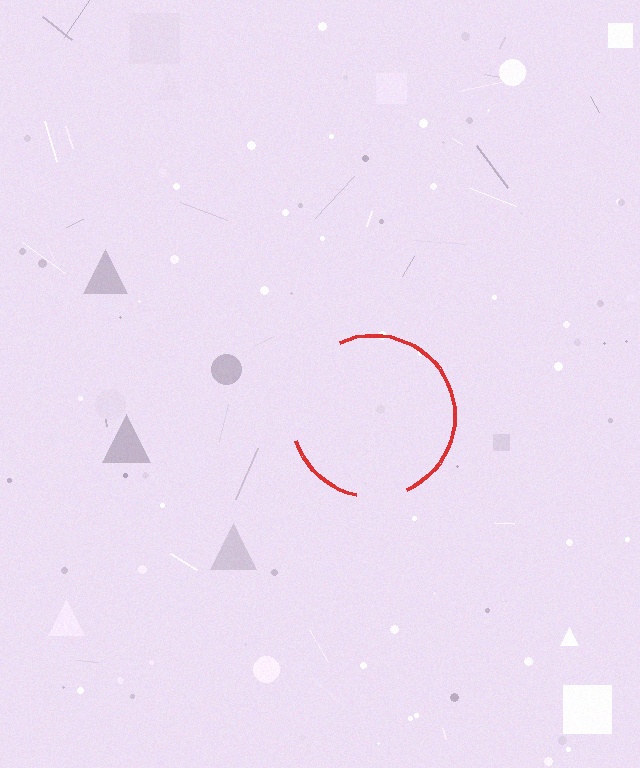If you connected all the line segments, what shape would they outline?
They would outline a circle.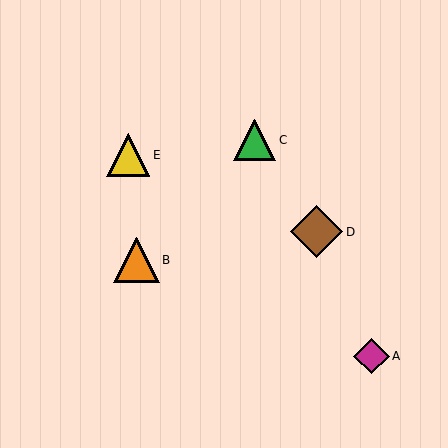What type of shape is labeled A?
Shape A is a magenta diamond.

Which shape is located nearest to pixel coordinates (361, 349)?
The magenta diamond (labeled A) at (371, 356) is nearest to that location.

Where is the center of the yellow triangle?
The center of the yellow triangle is at (128, 155).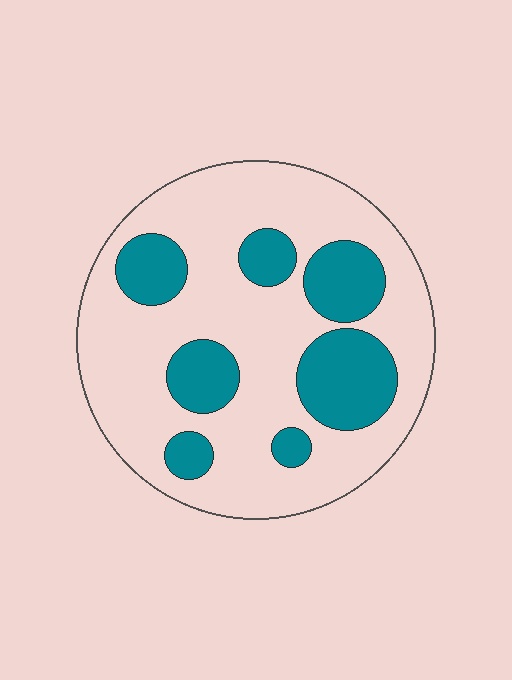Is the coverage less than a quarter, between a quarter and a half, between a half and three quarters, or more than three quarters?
Between a quarter and a half.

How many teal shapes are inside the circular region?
7.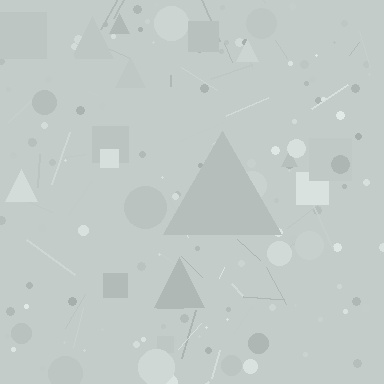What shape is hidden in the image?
A triangle is hidden in the image.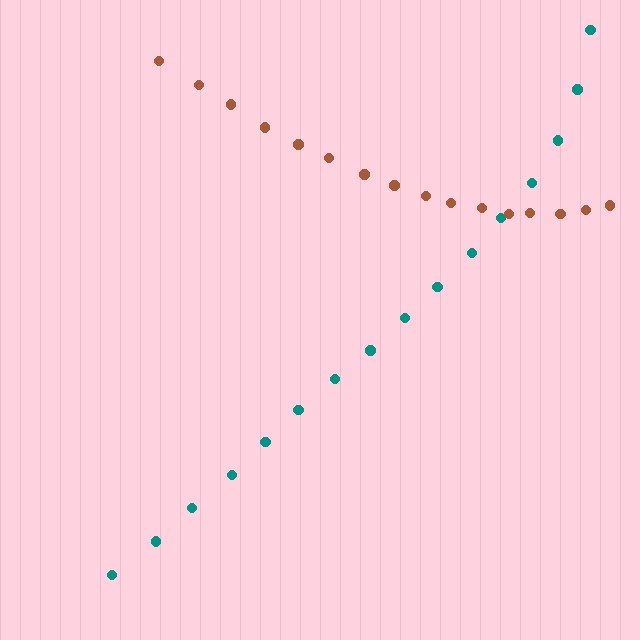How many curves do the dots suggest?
There are 2 distinct paths.